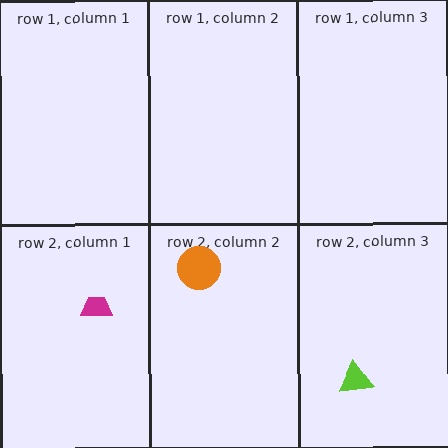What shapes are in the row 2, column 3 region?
The lime triangle.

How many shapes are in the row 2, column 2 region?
1.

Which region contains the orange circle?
The row 2, column 2 region.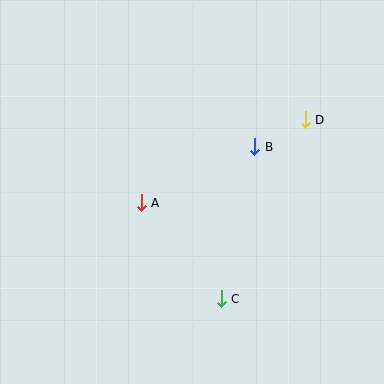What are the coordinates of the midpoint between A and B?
The midpoint between A and B is at (198, 175).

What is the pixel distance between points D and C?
The distance between D and C is 198 pixels.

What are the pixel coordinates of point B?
Point B is at (254, 147).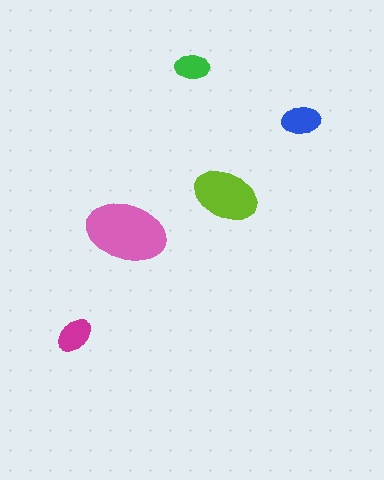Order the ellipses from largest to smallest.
the pink one, the lime one, the blue one, the magenta one, the green one.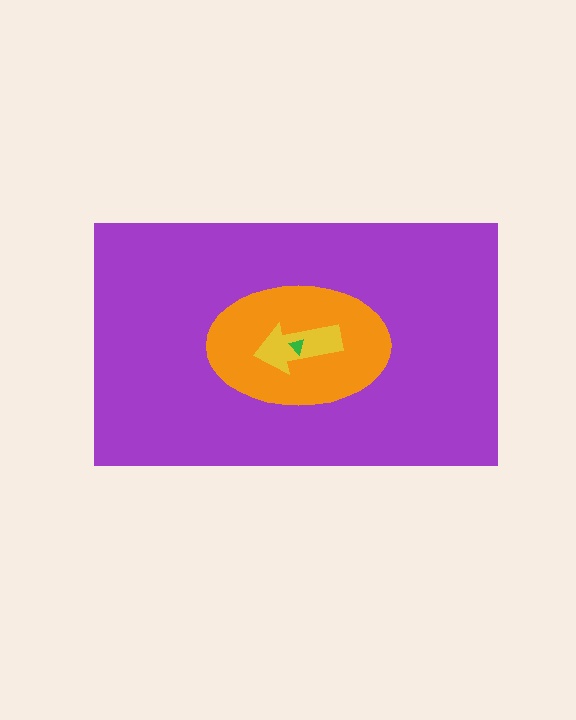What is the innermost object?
The green triangle.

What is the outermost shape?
The purple rectangle.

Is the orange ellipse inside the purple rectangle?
Yes.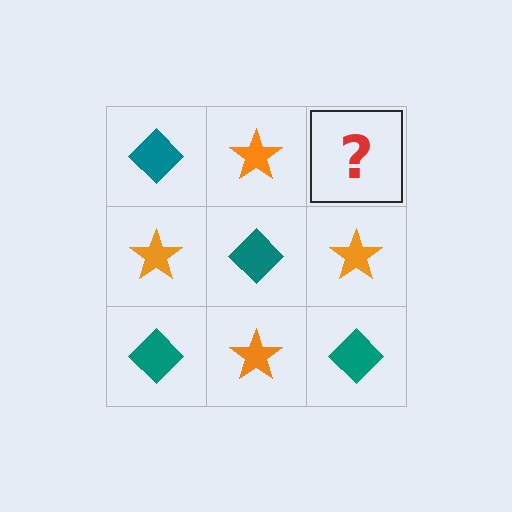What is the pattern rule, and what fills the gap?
The rule is that it alternates teal diamond and orange star in a checkerboard pattern. The gap should be filled with a teal diamond.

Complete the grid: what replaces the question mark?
The question mark should be replaced with a teal diamond.